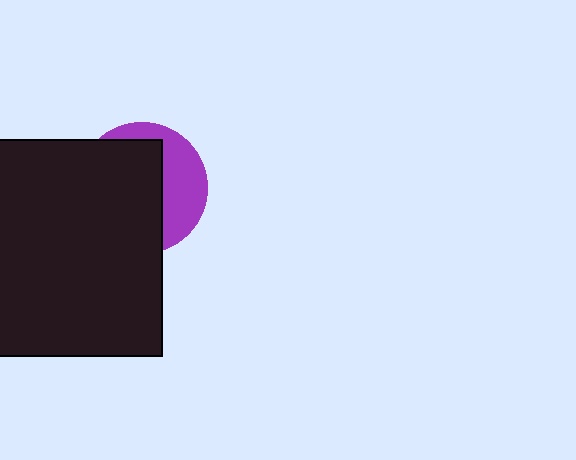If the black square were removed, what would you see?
You would see the complete purple circle.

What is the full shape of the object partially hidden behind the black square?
The partially hidden object is a purple circle.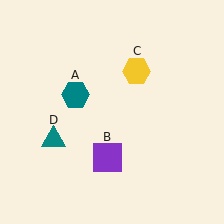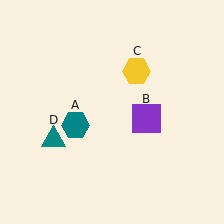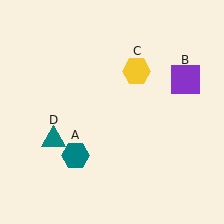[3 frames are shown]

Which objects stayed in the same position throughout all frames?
Yellow hexagon (object C) and teal triangle (object D) remained stationary.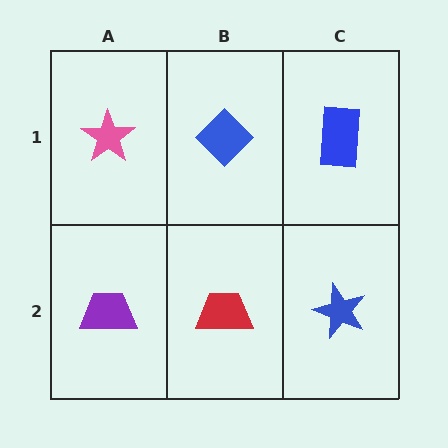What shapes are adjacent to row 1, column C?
A blue star (row 2, column C), a blue diamond (row 1, column B).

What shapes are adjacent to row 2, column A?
A pink star (row 1, column A), a red trapezoid (row 2, column B).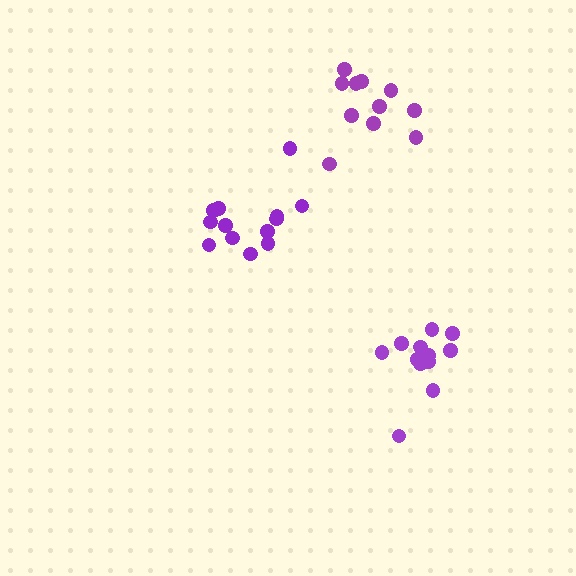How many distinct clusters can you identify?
There are 3 distinct clusters.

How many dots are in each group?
Group 1: 13 dots, Group 2: 13 dots, Group 3: 11 dots (37 total).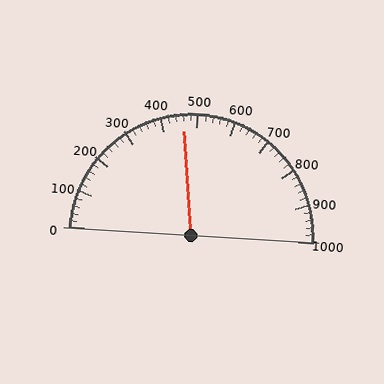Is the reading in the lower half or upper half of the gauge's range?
The reading is in the lower half of the range (0 to 1000).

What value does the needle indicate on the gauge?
The needle indicates approximately 460.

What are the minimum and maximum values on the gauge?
The gauge ranges from 0 to 1000.